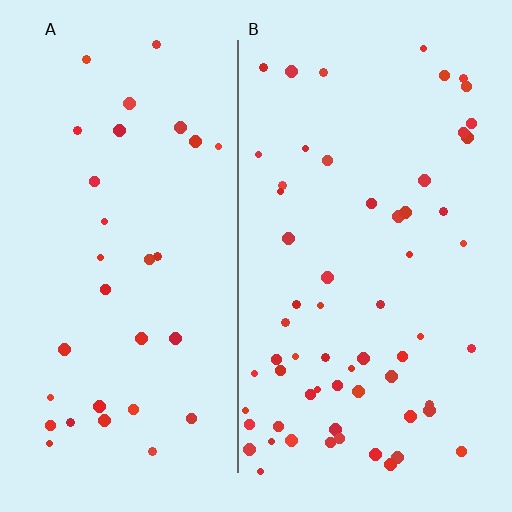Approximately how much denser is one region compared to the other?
Approximately 1.9× — region B over region A.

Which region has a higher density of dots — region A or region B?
B (the right).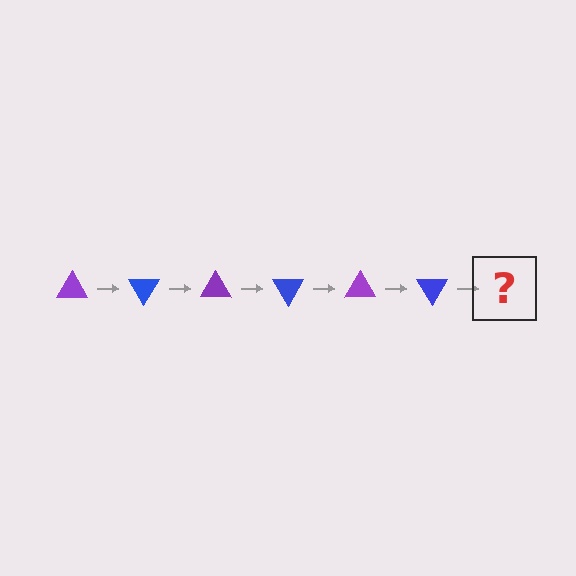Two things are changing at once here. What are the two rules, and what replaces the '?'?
The two rules are that it rotates 60 degrees each step and the color cycles through purple and blue. The '?' should be a purple triangle, rotated 360 degrees from the start.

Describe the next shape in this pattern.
It should be a purple triangle, rotated 360 degrees from the start.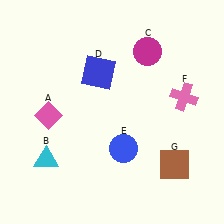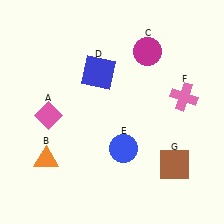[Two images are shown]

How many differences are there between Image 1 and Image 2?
There is 1 difference between the two images.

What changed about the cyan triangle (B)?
In Image 1, B is cyan. In Image 2, it changed to orange.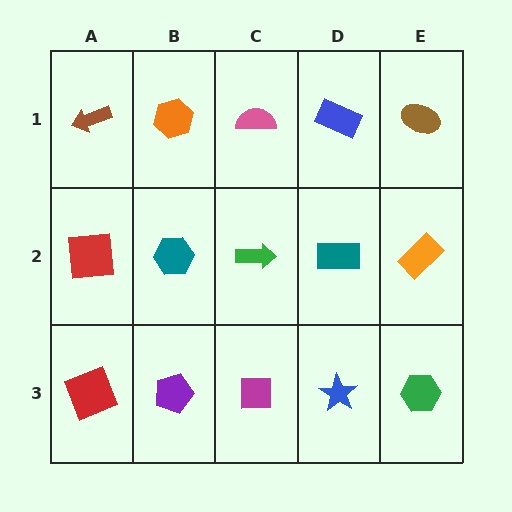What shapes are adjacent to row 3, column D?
A teal rectangle (row 2, column D), a magenta square (row 3, column C), a green hexagon (row 3, column E).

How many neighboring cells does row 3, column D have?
3.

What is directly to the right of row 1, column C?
A blue rectangle.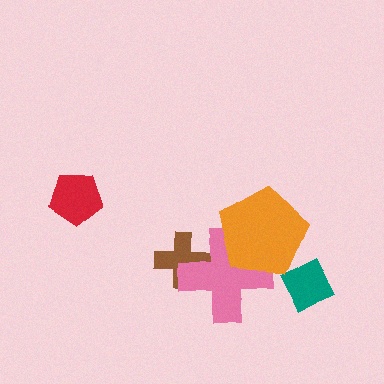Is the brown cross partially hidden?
Yes, it is partially covered by another shape.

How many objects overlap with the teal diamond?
0 objects overlap with the teal diamond.